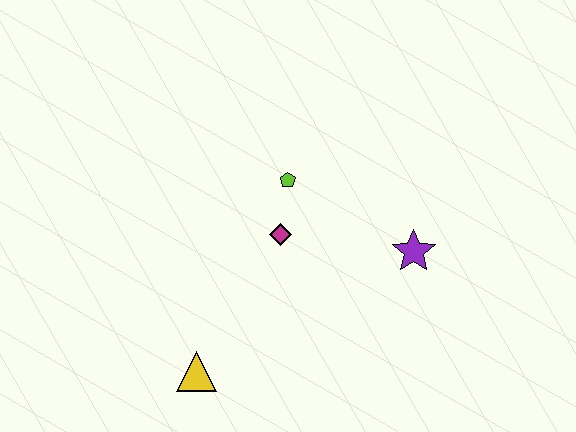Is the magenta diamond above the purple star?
Yes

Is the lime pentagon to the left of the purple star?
Yes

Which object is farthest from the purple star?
The yellow triangle is farthest from the purple star.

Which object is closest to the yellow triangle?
The magenta diamond is closest to the yellow triangle.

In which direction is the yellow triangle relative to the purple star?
The yellow triangle is to the left of the purple star.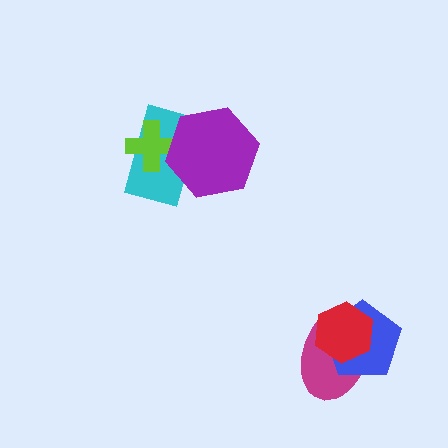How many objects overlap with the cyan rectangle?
2 objects overlap with the cyan rectangle.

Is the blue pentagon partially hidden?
Yes, it is partially covered by another shape.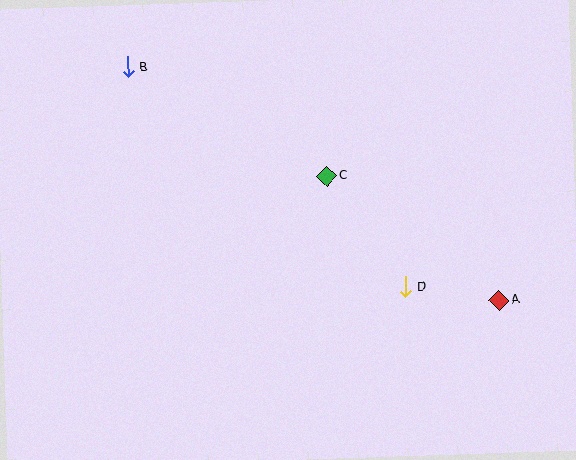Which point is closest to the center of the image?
Point C at (327, 176) is closest to the center.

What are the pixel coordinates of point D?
Point D is at (405, 287).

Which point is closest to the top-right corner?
Point C is closest to the top-right corner.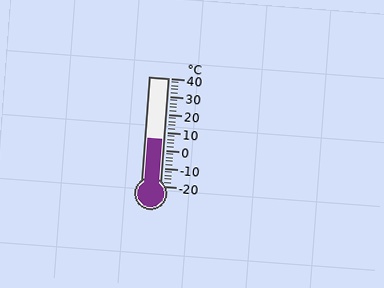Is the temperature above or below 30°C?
The temperature is below 30°C.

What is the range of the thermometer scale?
The thermometer scale ranges from -20°C to 40°C.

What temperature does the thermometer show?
The thermometer shows approximately 6°C.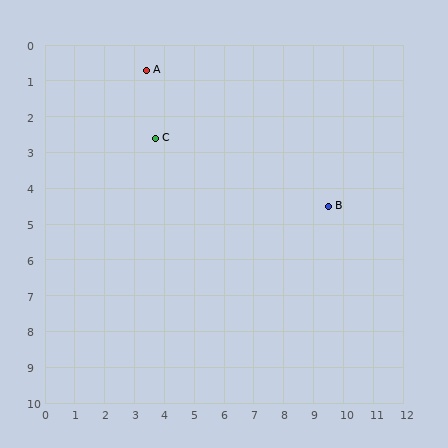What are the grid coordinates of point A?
Point A is at approximately (3.4, 0.7).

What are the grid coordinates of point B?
Point B is at approximately (9.5, 4.5).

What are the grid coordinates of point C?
Point C is at approximately (3.7, 2.6).